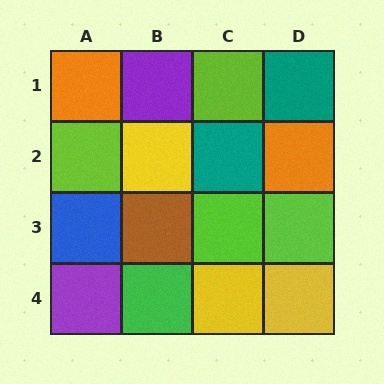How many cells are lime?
4 cells are lime.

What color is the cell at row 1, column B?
Purple.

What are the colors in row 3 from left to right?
Blue, brown, lime, lime.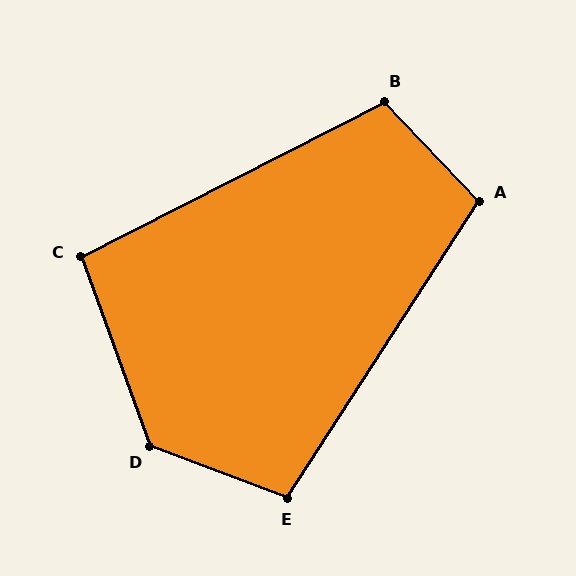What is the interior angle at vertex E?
Approximately 102 degrees (obtuse).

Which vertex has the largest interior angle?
D, at approximately 131 degrees.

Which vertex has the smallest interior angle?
C, at approximately 97 degrees.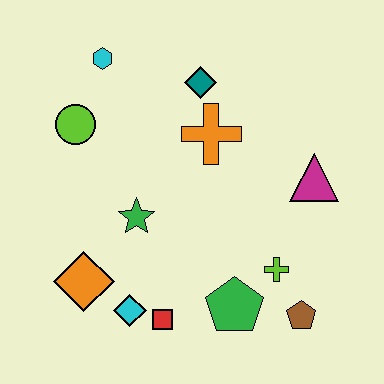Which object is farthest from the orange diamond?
The magenta triangle is farthest from the orange diamond.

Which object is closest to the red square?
The cyan diamond is closest to the red square.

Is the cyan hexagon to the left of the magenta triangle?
Yes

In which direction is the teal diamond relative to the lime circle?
The teal diamond is to the right of the lime circle.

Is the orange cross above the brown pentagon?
Yes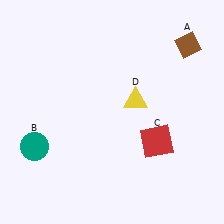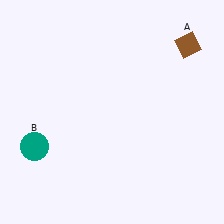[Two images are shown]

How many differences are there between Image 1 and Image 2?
There are 2 differences between the two images.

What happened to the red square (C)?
The red square (C) was removed in Image 2. It was in the bottom-right area of Image 1.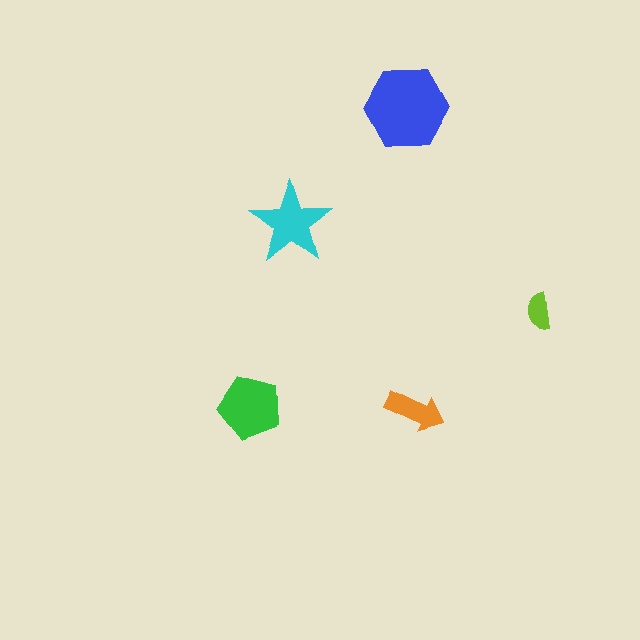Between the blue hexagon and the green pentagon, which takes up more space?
The blue hexagon.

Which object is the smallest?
The lime semicircle.